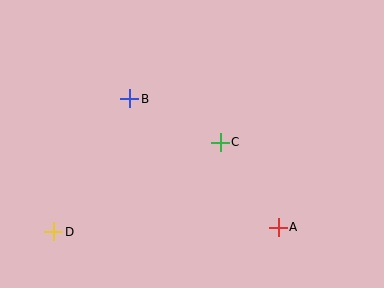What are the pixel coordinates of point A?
Point A is at (278, 227).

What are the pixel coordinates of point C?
Point C is at (220, 142).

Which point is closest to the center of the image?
Point C at (220, 142) is closest to the center.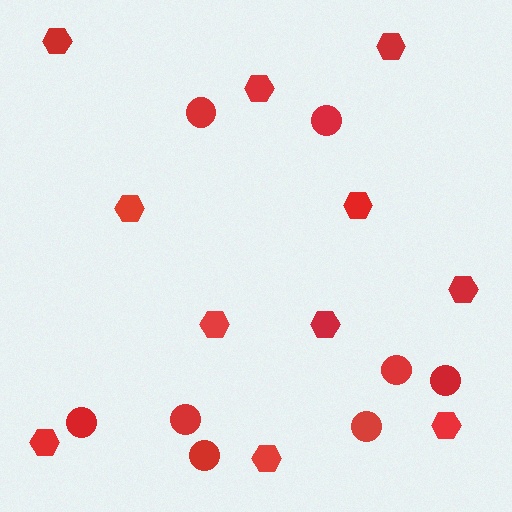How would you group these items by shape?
There are 2 groups: one group of hexagons (11) and one group of circles (8).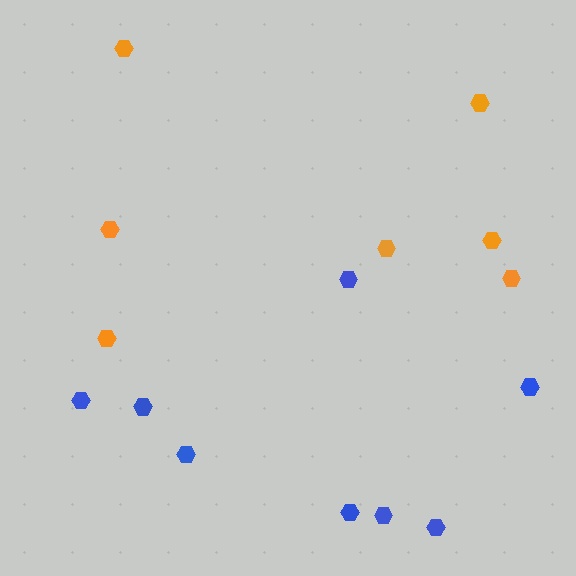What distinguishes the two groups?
There are 2 groups: one group of orange hexagons (7) and one group of blue hexagons (8).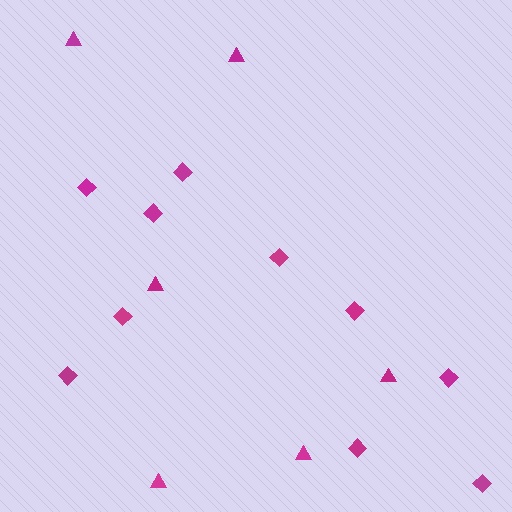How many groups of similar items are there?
There are 2 groups: one group of triangles (6) and one group of diamonds (10).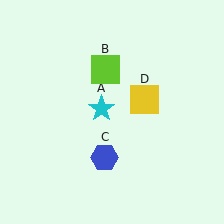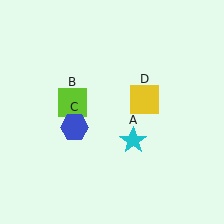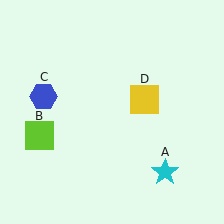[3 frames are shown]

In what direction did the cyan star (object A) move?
The cyan star (object A) moved down and to the right.